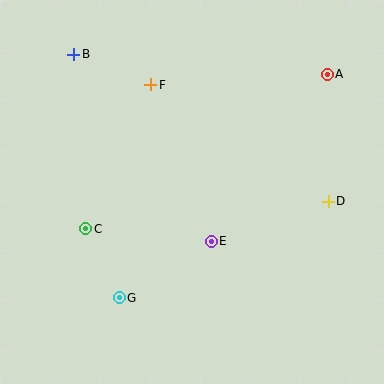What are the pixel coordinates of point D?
Point D is at (328, 201).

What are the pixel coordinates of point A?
Point A is at (327, 74).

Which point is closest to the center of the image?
Point E at (211, 241) is closest to the center.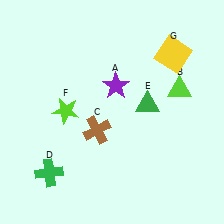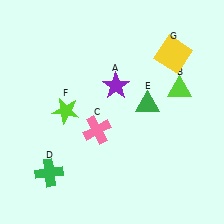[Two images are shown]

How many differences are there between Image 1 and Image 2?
There is 1 difference between the two images.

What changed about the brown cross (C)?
In Image 1, C is brown. In Image 2, it changed to pink.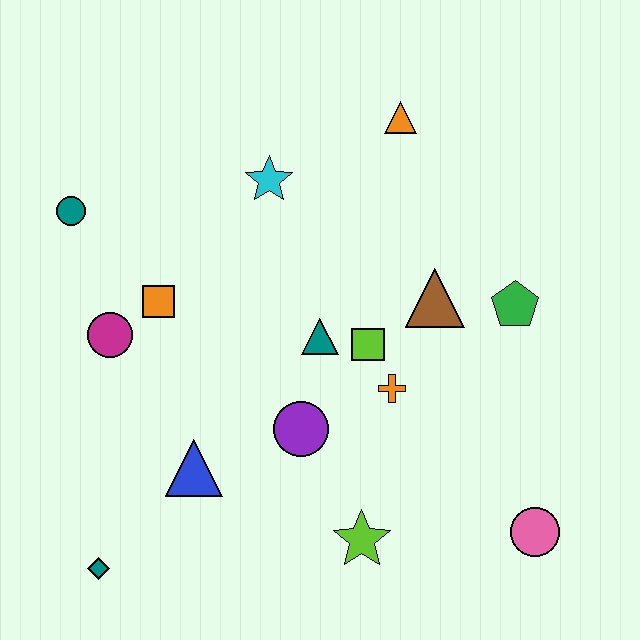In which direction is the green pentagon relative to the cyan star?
The green pentagon is to the right of the cyan star.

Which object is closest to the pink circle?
The lime star is closest to the pink circle.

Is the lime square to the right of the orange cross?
No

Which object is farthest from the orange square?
The pink circle is farthest from the orange square.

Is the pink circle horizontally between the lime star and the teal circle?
No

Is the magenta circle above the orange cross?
Yes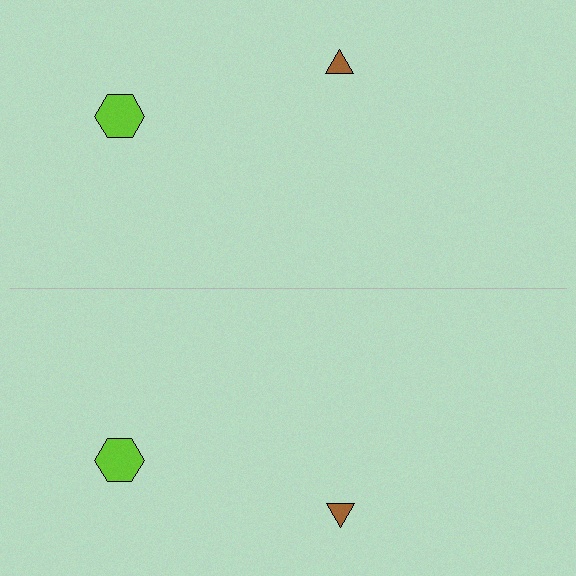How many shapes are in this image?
There are 4 shapes in this image.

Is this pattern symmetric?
Yes, this pattern has bilateral (reflection) symmetry.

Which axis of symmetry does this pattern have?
The pattern has a horizontal axis of symmetry running through the center of the image.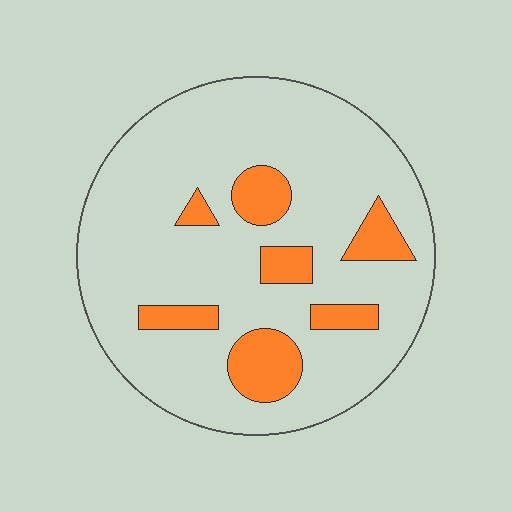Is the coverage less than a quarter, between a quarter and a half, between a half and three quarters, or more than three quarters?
Less than a quarter.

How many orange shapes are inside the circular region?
7.